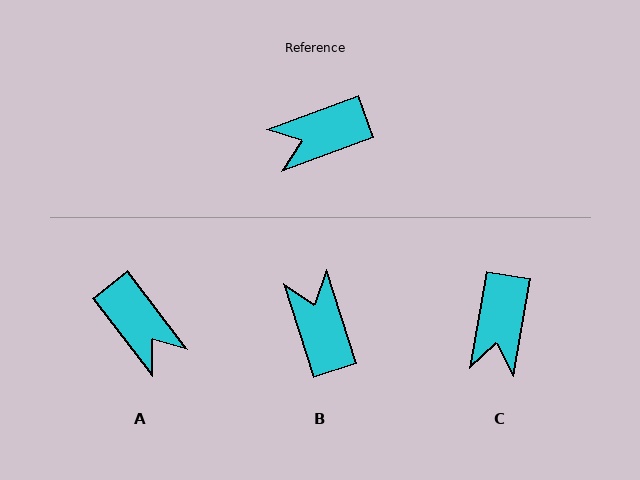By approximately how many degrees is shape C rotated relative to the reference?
Approximately 60 degrees counter-clockwise.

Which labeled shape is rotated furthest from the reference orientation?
A, about 107 degrees away.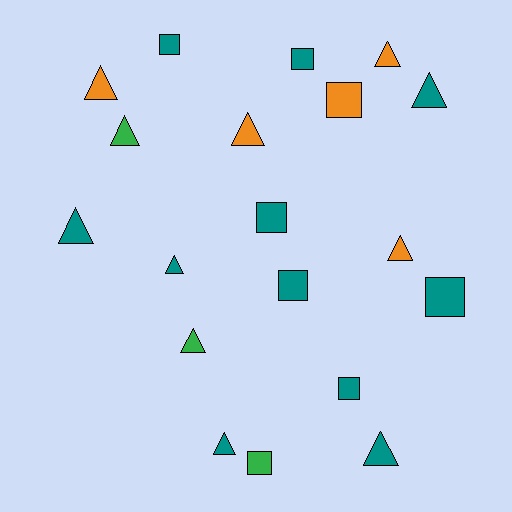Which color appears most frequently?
Teal, with 11 objects.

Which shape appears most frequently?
Triangle, with 11 objects.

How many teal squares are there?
There are 6 teal squares.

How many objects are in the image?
There are 19 objects.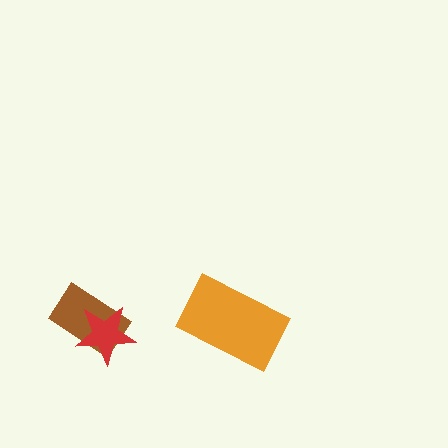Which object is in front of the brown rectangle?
The red star is in front of the brown rectangle.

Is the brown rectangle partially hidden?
Yes, it is partially covered by another shape.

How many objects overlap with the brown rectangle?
1 object overlaps with the brown rectangle.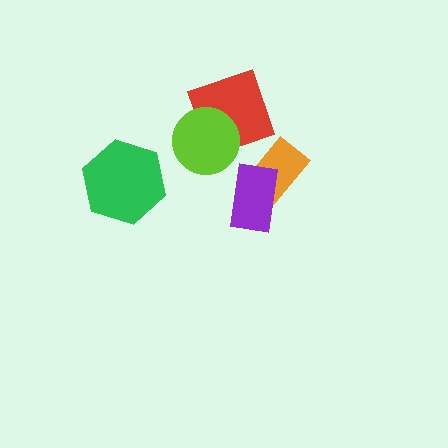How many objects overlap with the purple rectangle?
1 object overlaps with the purple rectangle.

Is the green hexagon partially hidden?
No, no other shape covers it.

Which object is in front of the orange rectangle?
The purple rectangle is in front of the orange rectangle.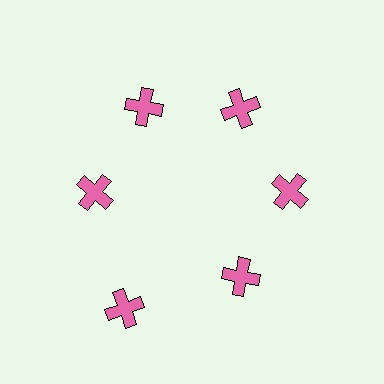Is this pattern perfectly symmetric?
No. The 6 pink crosses are arranged in a ring, but one element near the 7 o'clock position is pushed outward from the center, breaking the 6-fold rotational symmetry.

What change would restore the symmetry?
The symmetry would be restored by moving it inward, back onto the ring so that all 6 crosses sit at equal angles and equal distance from the center.